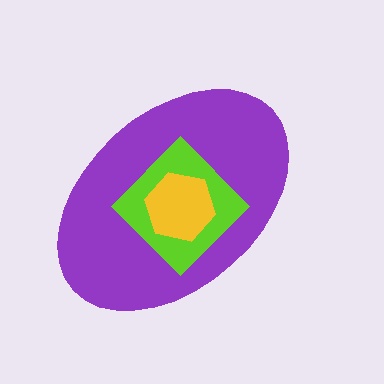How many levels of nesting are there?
3.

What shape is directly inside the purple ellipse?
The lime diamond.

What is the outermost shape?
The purple ellipse.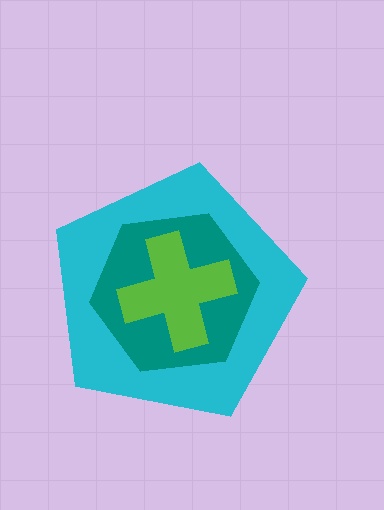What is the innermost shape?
The lime cross.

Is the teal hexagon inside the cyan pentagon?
Yes.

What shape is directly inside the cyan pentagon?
The teal hexagon.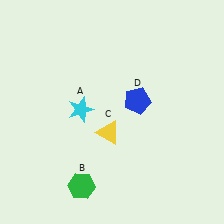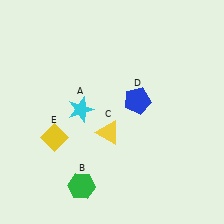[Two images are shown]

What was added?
A yellow diamond (E) was added in Image 2.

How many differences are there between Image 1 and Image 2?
There is 1 difference between the two images.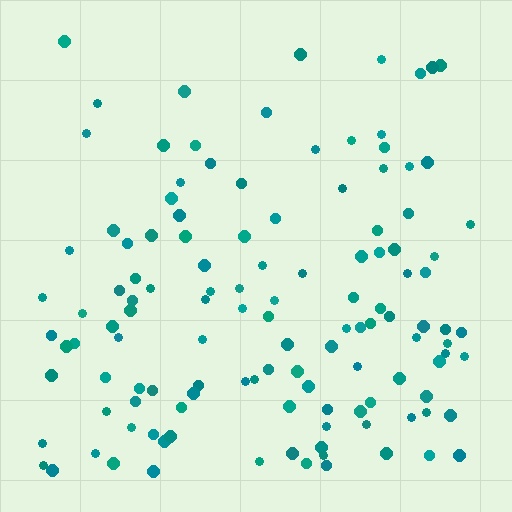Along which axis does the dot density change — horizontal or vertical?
Vertical.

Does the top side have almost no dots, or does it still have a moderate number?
Still a moderate number, just noticeably fewer than the bottom.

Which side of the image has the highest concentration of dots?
The bottom.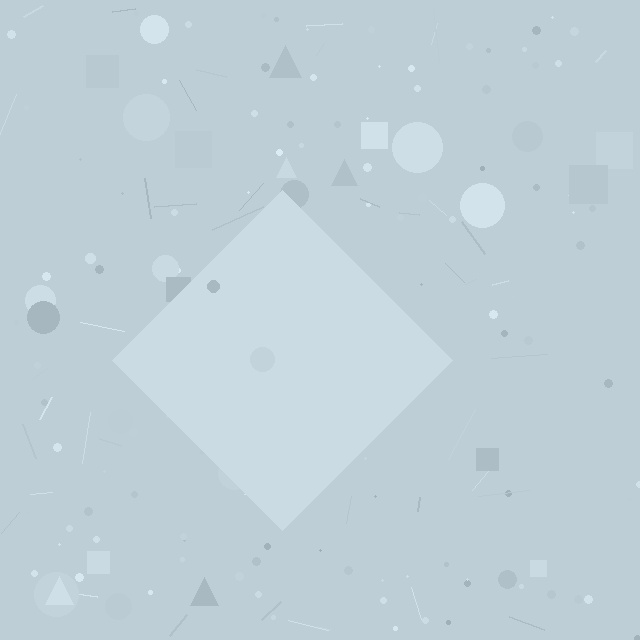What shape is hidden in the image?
A diamond is hidden in the image.